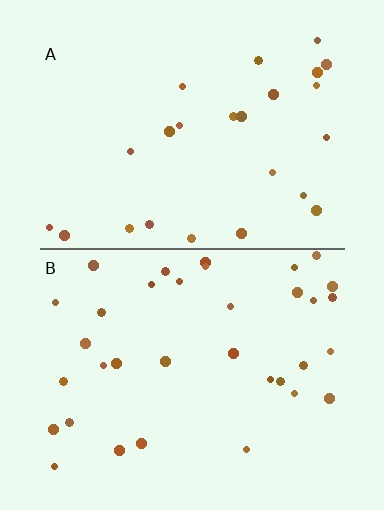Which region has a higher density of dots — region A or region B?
B (the bottom).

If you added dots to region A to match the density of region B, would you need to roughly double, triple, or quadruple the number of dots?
Approximately double.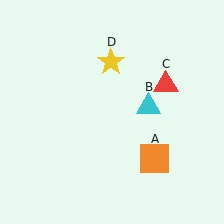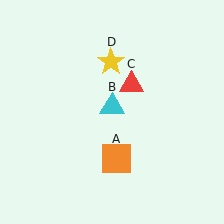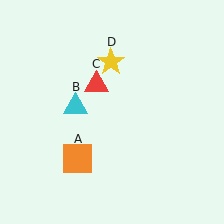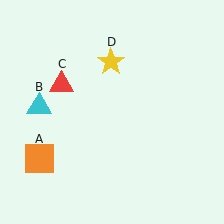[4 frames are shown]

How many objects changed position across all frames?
3 objects changed position: orange square (object A), cyan triangle (object B), red triangle (object C).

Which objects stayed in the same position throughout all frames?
Yellow star (object D) remained stationary.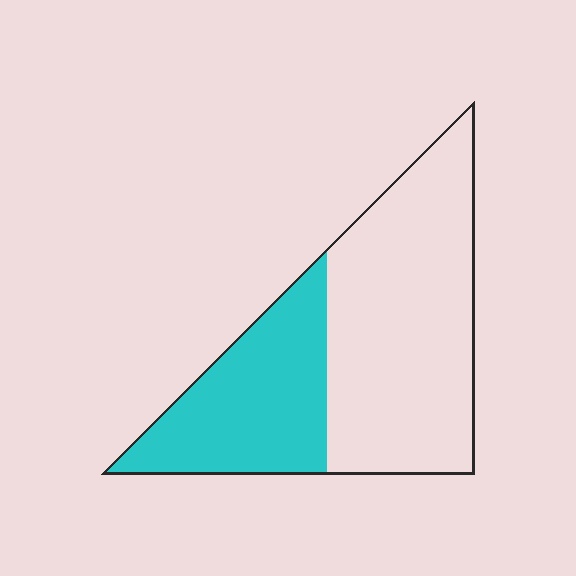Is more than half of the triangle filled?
No.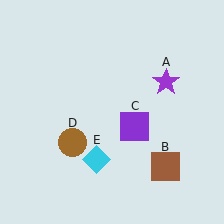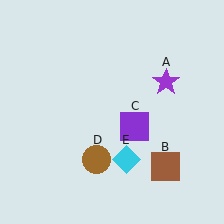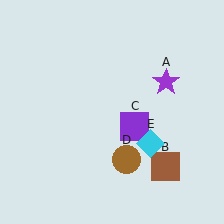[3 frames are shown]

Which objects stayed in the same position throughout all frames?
Purple star (object A) and brown square (object B) and purple square (object C) remained stationary.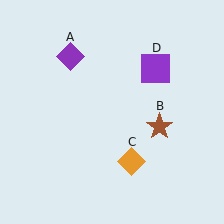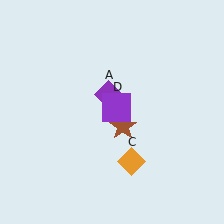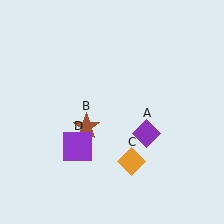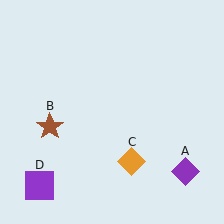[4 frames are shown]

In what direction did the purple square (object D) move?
The purple square (object D) moved down and to the left.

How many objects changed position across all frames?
3 objects changed position: purple diamond (object A), brown star (object B), purple square (object D).